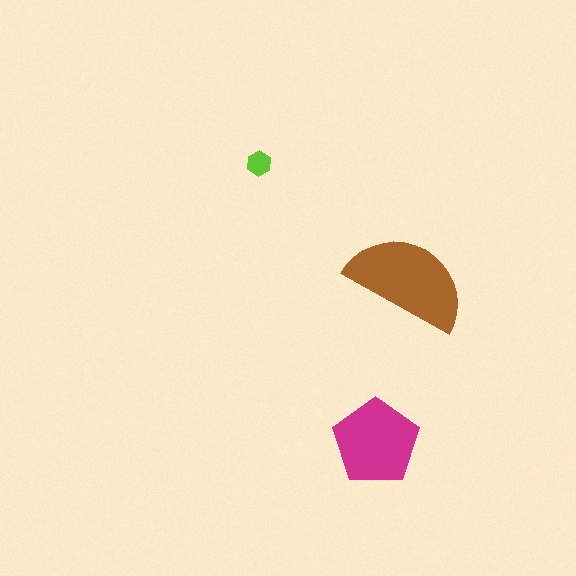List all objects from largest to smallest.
The brown semicircle, the magenta pentagon, the lime hexagon.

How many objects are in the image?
There are 3 objects in the image.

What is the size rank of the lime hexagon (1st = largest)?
3rd.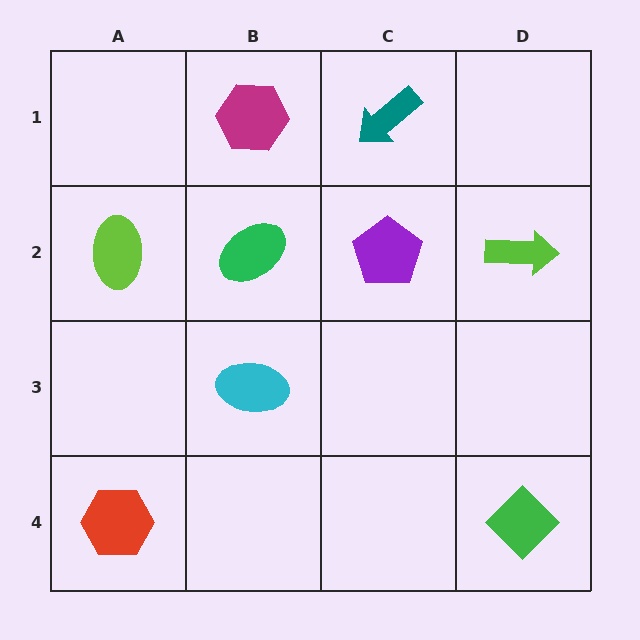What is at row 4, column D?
A green diamond.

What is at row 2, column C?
A purple pentagon.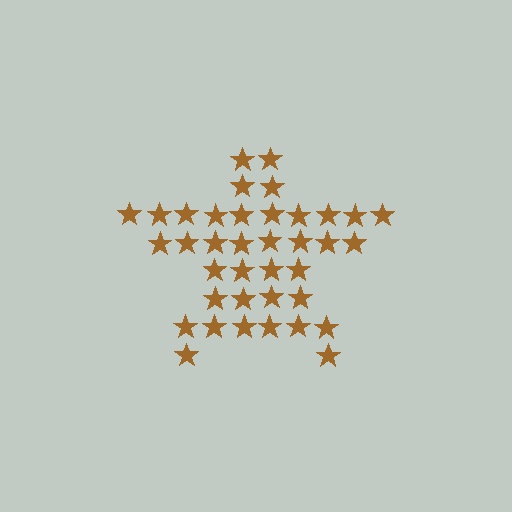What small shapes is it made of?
It is made of small stars.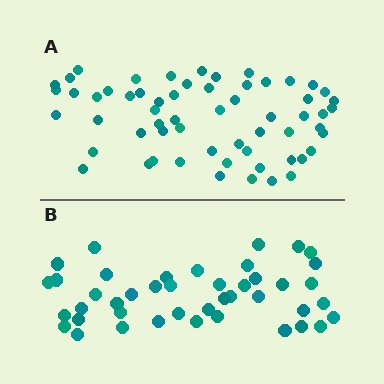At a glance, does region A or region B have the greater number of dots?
Region A (the top region) has more dots.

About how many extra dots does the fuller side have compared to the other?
Region A has approximately 15 more dots than region B.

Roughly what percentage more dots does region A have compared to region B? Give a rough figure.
About 40% more.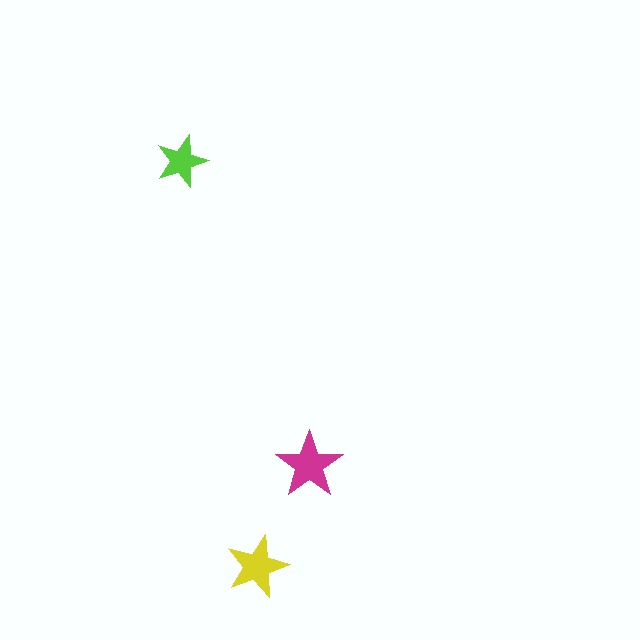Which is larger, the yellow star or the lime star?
The yellow one.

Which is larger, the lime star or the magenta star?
The magenta one.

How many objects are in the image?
There are 3 objects in the image.